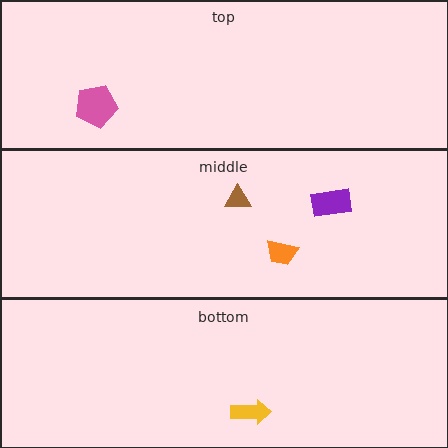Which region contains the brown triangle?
The middle region.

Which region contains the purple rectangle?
The middle region.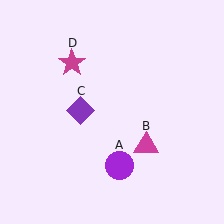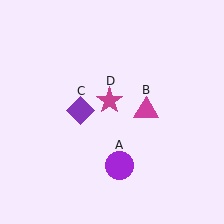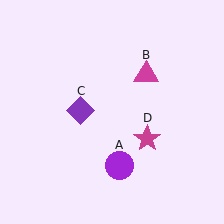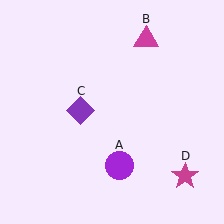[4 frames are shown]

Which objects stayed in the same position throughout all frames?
Purple circle (object A) and purple diamond (object C) remained stationary.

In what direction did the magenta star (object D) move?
The magenta star (object D) moved down and to the right.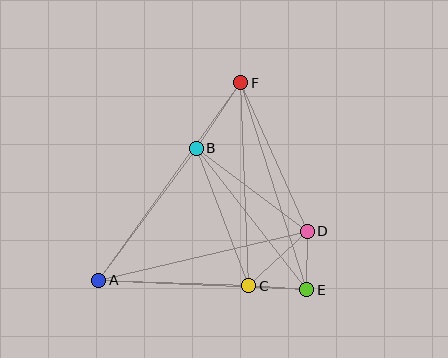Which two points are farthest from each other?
Points A and F are farthest from each other.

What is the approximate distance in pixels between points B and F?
The distance between B and F is approximately 79 pixels.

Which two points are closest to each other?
Points C and E are closest to each other.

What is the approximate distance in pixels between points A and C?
The distance between A and C is approximately 150 pixels.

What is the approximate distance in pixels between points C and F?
The distance between C and F is approximately 204 pixels.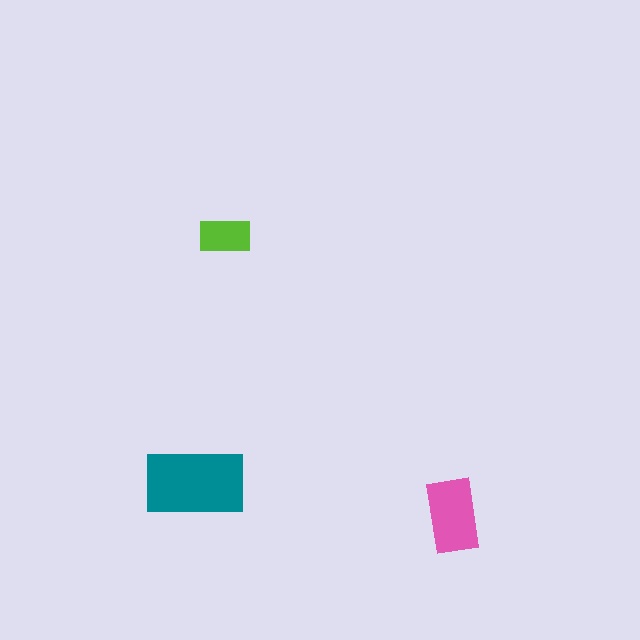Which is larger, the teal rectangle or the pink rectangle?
The teal one.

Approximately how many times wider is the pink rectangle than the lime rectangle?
About 1.5 times wider.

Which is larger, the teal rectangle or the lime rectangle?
The teal one.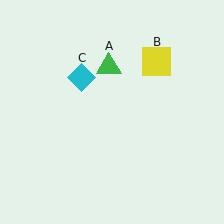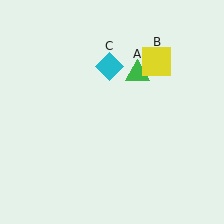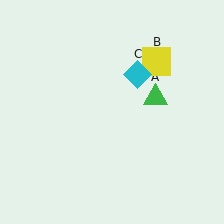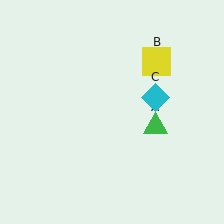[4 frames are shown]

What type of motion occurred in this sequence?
The green triangle (object A), cyan diamond (object C) rotated clockwise around the center of the scene.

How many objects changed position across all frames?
2 objects changed position: green triangle (object A), cyan diamond (object C).